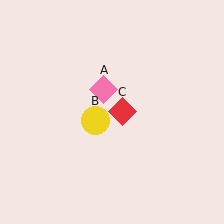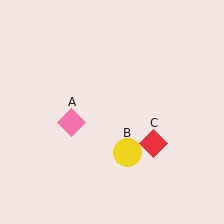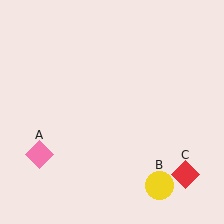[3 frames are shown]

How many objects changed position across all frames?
3 objects changed position: pink diamond (object A), yellow circle (object B), red diamond (object C).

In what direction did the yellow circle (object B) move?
The yellow circle (object B) moved down and to the right.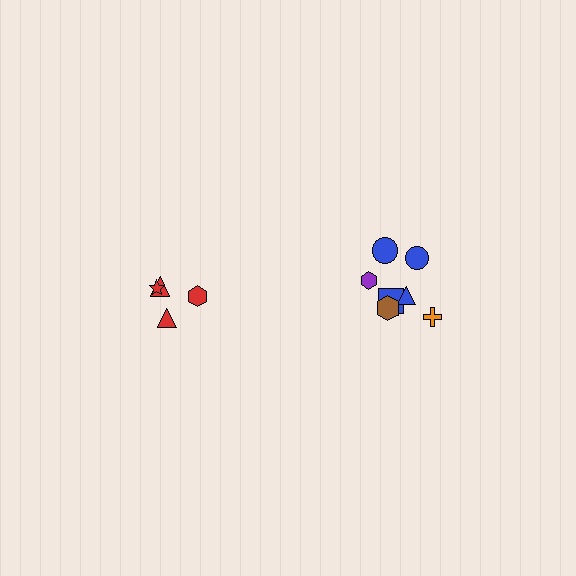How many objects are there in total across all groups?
There are 12 objects.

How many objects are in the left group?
There are 4 objects.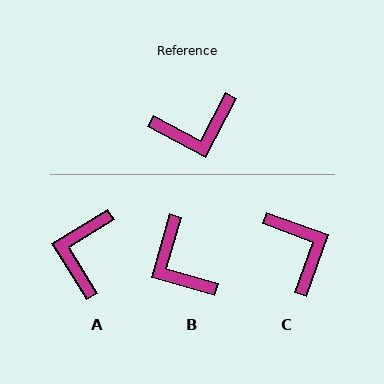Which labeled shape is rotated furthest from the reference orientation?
A, about 120 degrees away.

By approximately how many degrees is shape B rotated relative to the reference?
Approximately 78 degrees clockwise.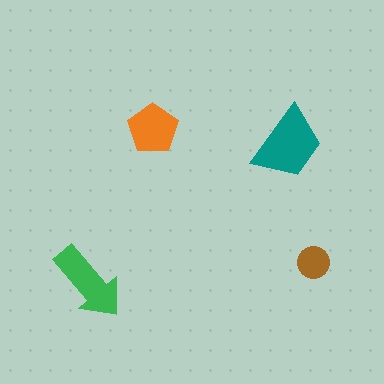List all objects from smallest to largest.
The brown circle, the orange pentagon, the green arrow, the teal trapezoid.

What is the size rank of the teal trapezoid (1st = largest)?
1st.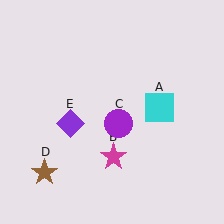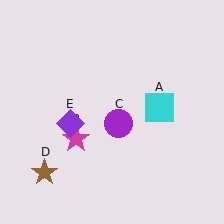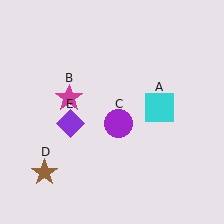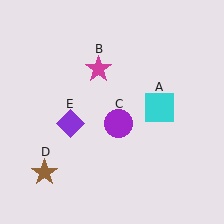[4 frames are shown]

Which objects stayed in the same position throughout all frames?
Cyan square (object A) and purple circle (object C) and brown star (object D) and purple diamond (object E) remained stationary.